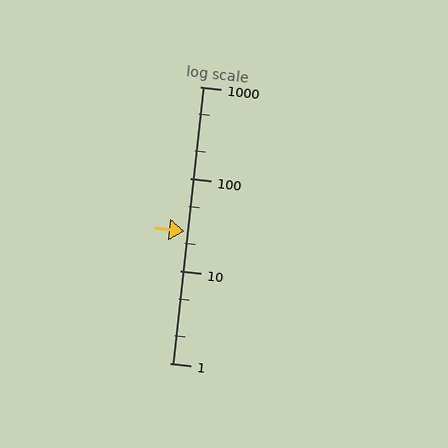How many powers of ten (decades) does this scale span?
The scale spans 3 decades, from 1 to 1000.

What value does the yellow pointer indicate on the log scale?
The pointer indicates approximately 27.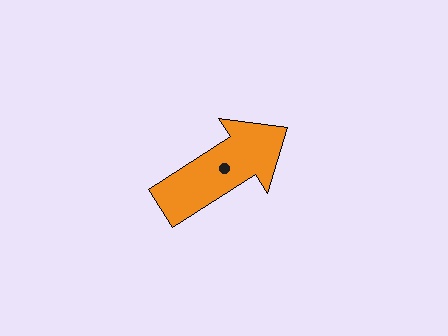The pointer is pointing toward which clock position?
Roughly 2 o'clock.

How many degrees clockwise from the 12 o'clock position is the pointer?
Approximately 57 degrees.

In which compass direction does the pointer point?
Northeast.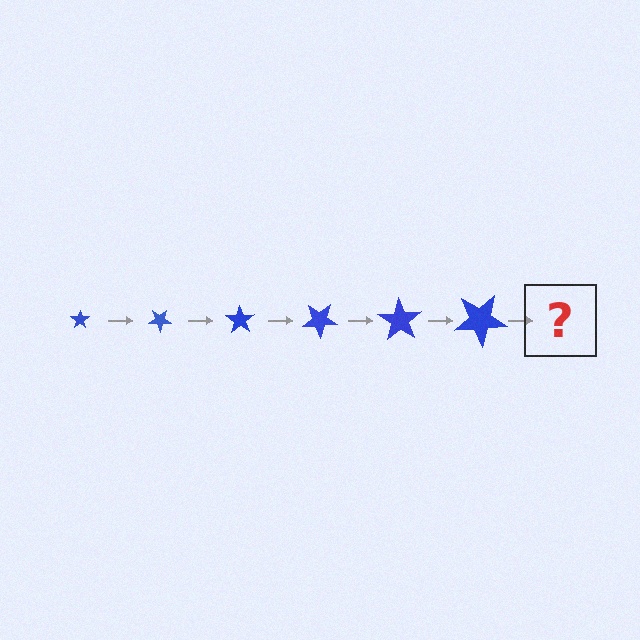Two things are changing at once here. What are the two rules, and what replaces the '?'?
The two rules are that the star grows larger each step and it rotates 35 degrees each step. The '?' should be a star, larger than the previous one and rotated 210 degrees from the start.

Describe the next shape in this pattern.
It should be a star, larger than the previous one and rotated 210 degrees from the start.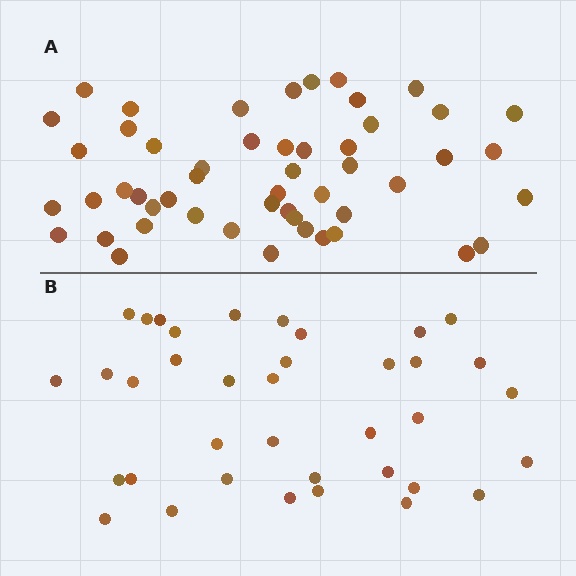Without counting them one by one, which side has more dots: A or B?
Region A (the top region) has more dots.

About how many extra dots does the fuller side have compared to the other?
Region A has approximately 15 more dots than region B.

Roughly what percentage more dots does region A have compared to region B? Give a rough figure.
About 40% more.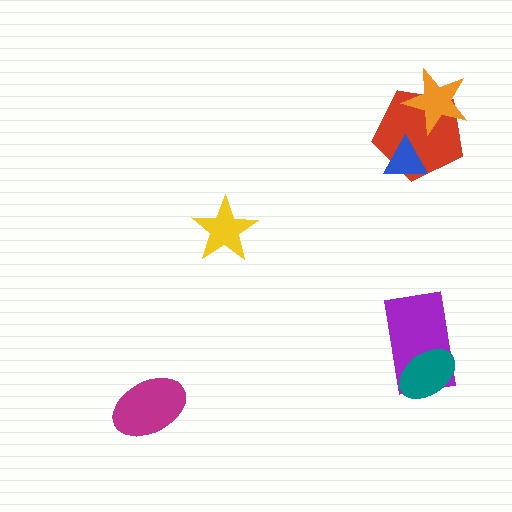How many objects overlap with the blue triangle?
1 object overlaps with the blue triangle.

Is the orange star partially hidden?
No, no other shape covers it.